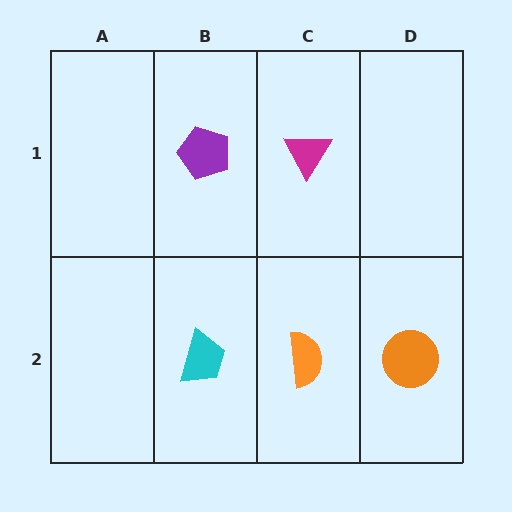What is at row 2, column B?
A cyan trapezoid.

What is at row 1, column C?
A magenta triangle.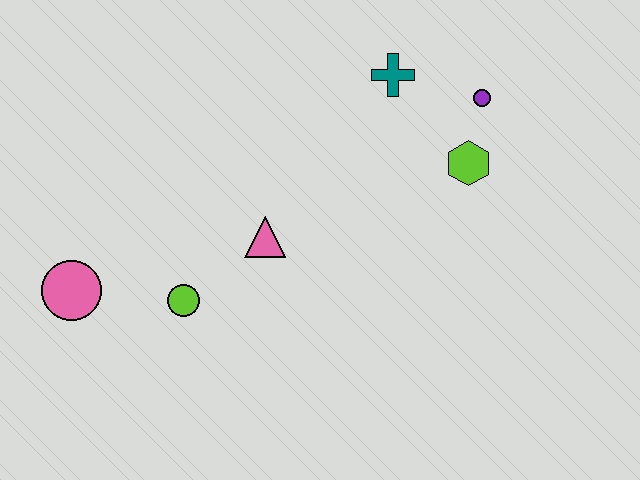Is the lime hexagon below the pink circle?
No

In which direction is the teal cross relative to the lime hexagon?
The teal cross is above the lime hexagon.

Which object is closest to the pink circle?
The lime circle is closest to the pink circle.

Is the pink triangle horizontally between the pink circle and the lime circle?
No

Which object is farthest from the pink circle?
The purple circle is farthest from the pink circle.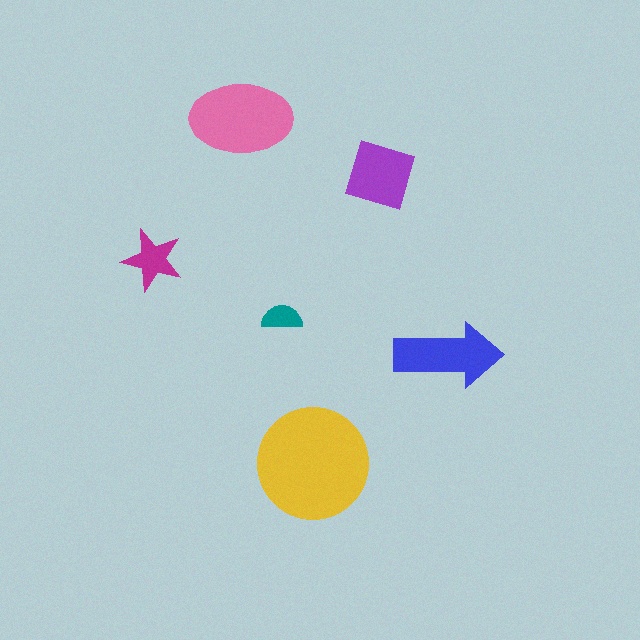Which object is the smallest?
The teal semicircle.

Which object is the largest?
The yellow circle.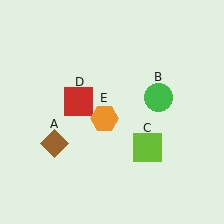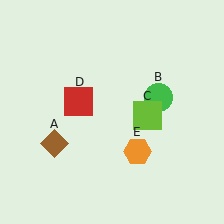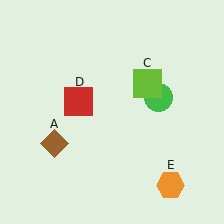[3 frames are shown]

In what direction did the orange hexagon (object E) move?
The orange hexagon (object E) moved down and to the right.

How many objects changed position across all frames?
2 objects changed position: lime square (object C), orange hexagon (object E).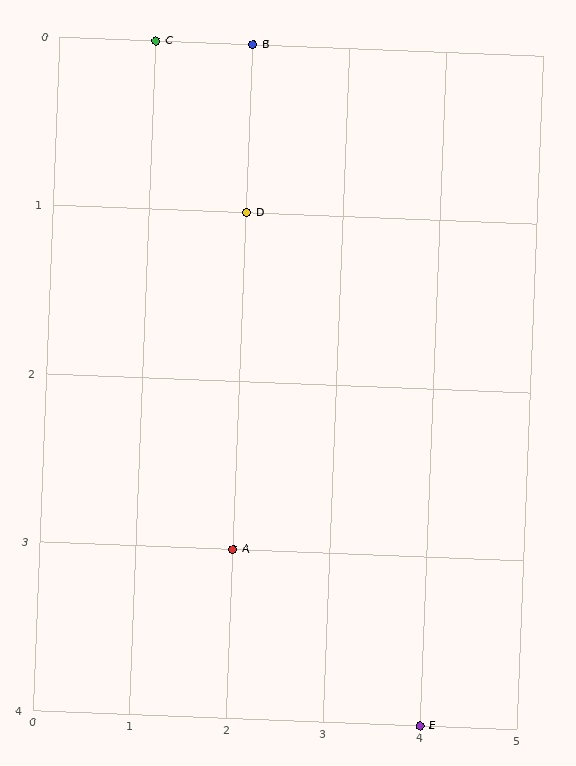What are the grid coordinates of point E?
Point E is at grid coordinates (4, 4).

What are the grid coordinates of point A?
Point A is at grid coordinates (2, 3).